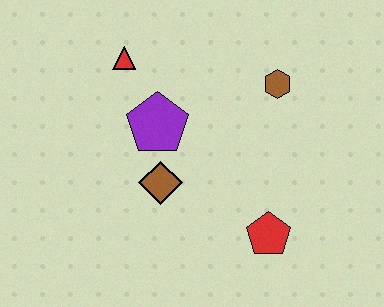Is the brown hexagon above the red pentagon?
Yes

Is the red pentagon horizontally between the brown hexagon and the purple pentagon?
Yes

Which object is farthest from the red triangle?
The red pentagon is farthest from the red triangle.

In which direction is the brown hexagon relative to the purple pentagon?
The brown hexagon is to the right of the purple pentagon.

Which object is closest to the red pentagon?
The brown diamond is closest to the red pentagon.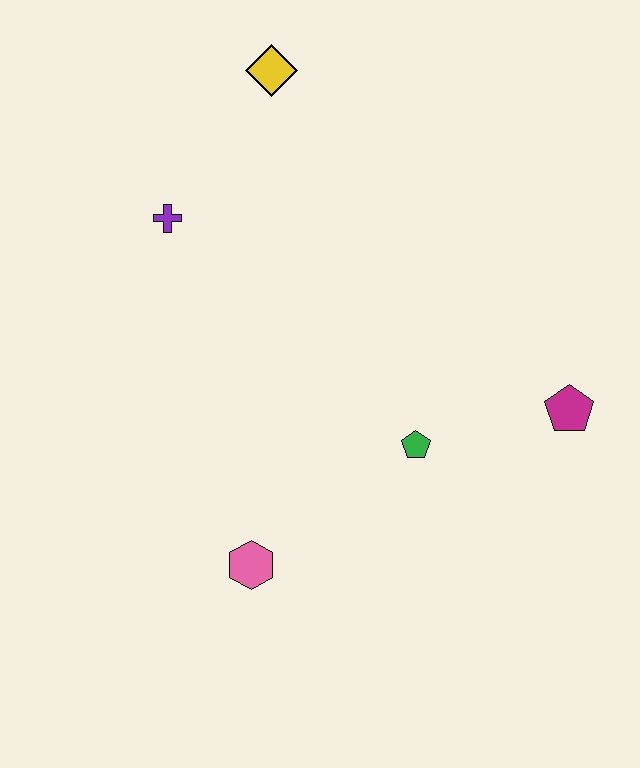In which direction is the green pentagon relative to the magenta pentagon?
The green pentagon is to the left of the magenta pentagon.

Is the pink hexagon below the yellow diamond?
Yes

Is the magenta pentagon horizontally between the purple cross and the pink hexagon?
No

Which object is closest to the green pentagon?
The magenta pentagon is closest to the green pentagon.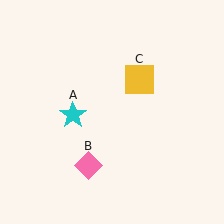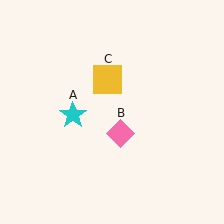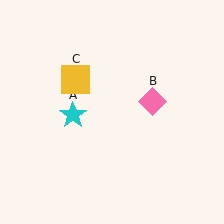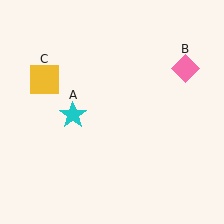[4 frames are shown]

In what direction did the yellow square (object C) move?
The yellow square (object C) moved left.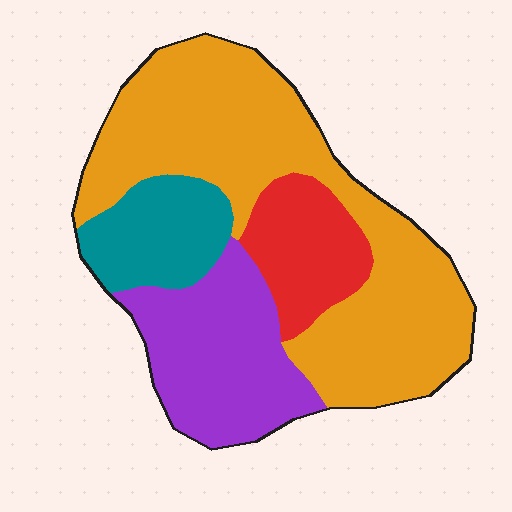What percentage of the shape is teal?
Teal covers around 15% of the shape.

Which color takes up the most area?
Orange, at roughly 50%.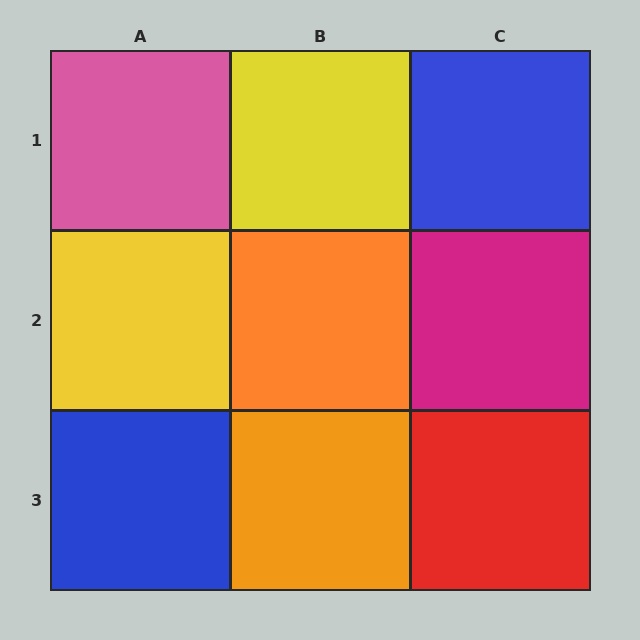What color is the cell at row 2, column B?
Orange.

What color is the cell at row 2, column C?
Magenta.